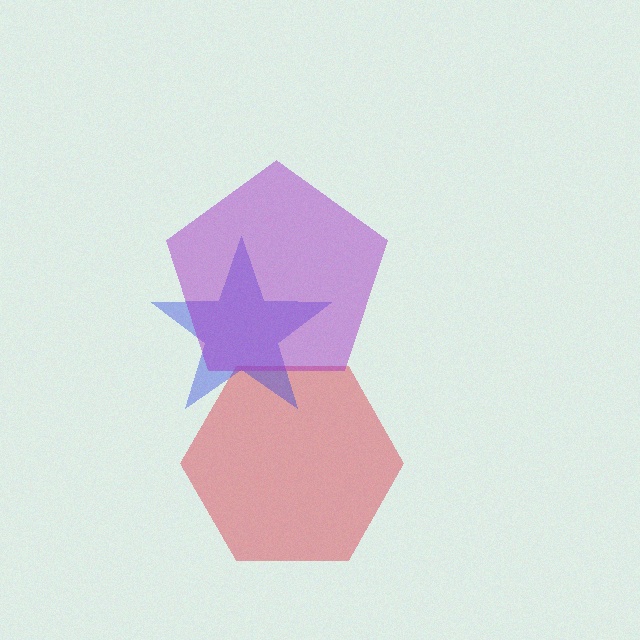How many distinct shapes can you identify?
There are 3 distinct shapes: a red hexagon, a blue star, a purple pentagon.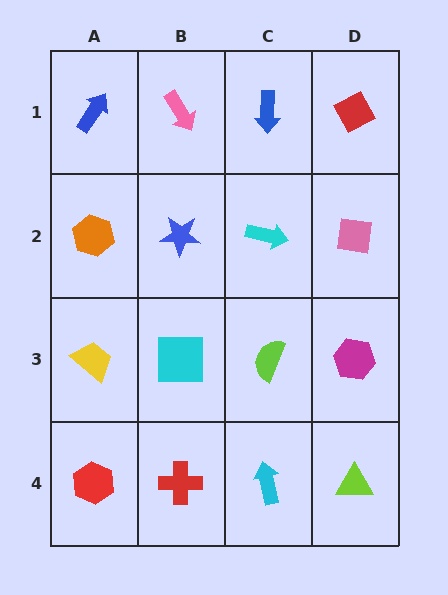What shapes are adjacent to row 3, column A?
An orange hexagon (row 2, column A), a red hexagon (row 4, column A), a cyan square (row 3, column B).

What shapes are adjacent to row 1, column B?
A blue star (row 2, column B), a blue arrow (row 1, column A), a blue arrow (row 1, column C).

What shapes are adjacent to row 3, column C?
A cyan arrow (row 2, column C), a cyan arrow (row 4, column C), a cyan square (row 3, column B), a magenta hexagon (row 3, column D).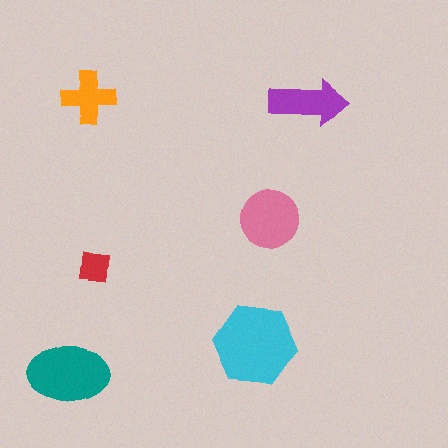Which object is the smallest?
The red square.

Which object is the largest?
The cyan hexagon.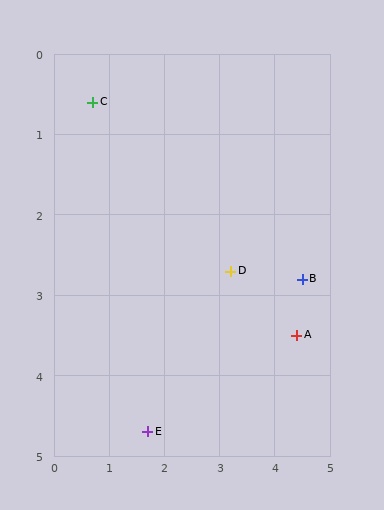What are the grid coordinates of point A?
Point A is at approximately (4.4, 3.5).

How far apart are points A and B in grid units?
Points A and B are about 0.7 grid units apart.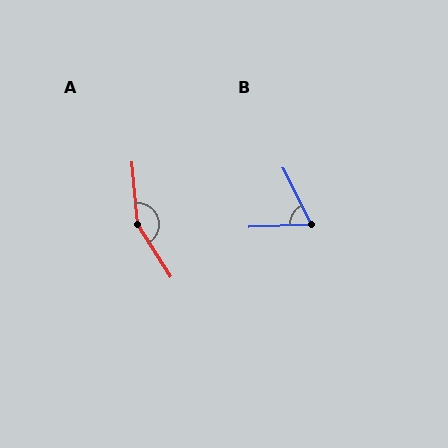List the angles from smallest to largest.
B (66°), A (153°).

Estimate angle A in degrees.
Approximately 153 degrees.